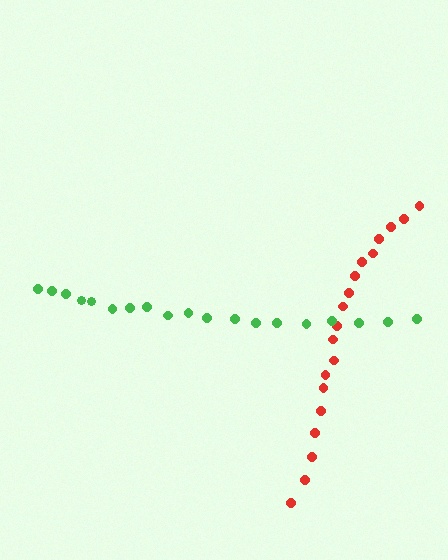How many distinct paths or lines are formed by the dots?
There are 2 distinct paths.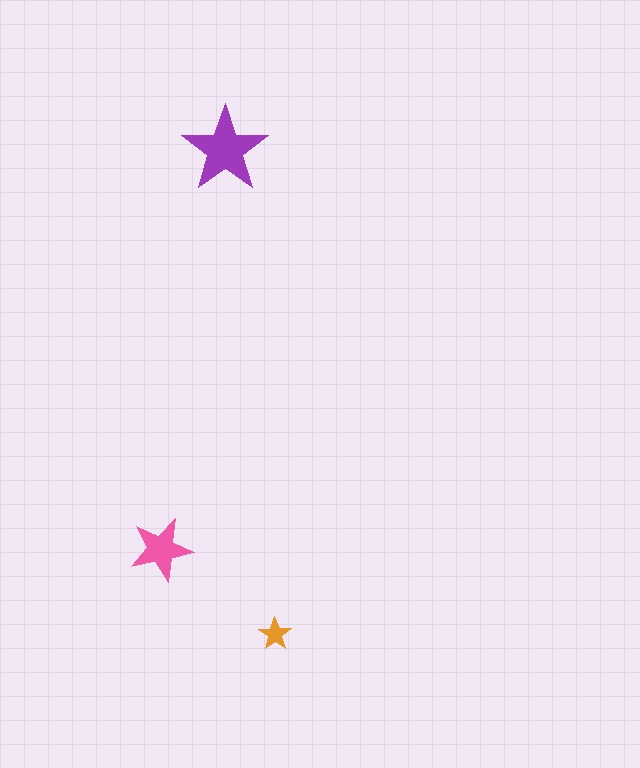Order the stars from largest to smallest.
the purple one, the pink one, the orange one.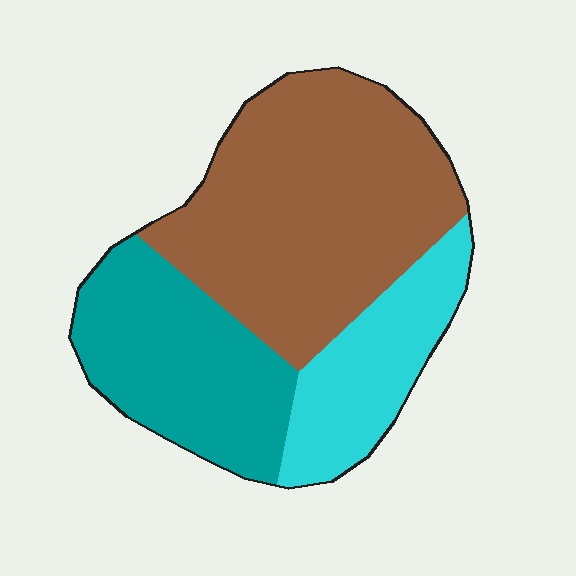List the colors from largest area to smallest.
From largest to smallest: brown, teal, cyan.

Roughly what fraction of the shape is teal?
Teal takes up about one third (1/3) of the shape.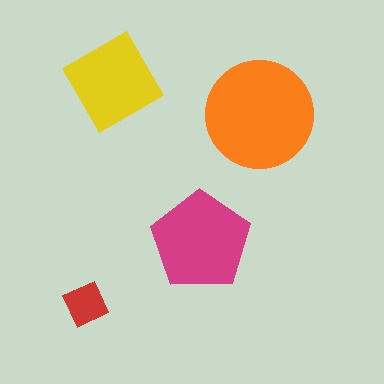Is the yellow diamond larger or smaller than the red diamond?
Larger.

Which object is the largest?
The orange circle.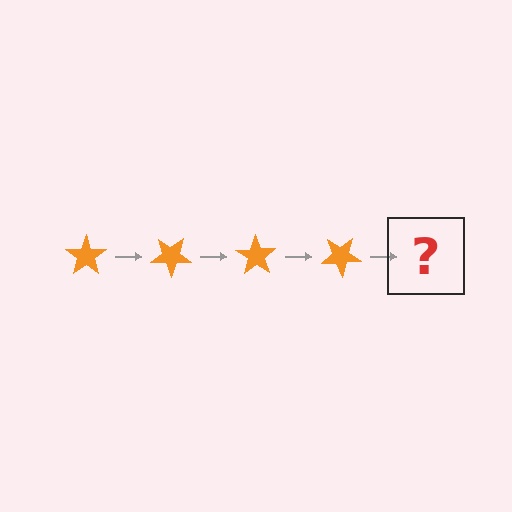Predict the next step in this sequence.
The next step is an orange star rotated 140 degrees.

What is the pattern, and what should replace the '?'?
The pattern is that the star rotates 35 degrees each step. The '?' should be an orange star rotated 140 degrees.